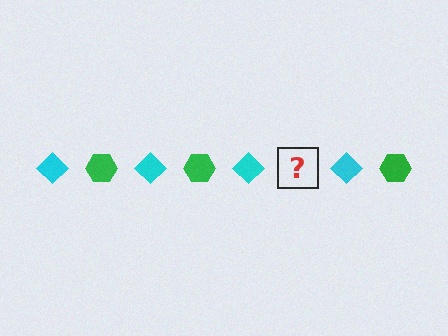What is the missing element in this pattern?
The missing element is a green hexagon.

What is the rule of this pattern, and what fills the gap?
The rule is that the pattern alternates between cyan diamond and green hexagon. The gap should be filled with a green hexagon.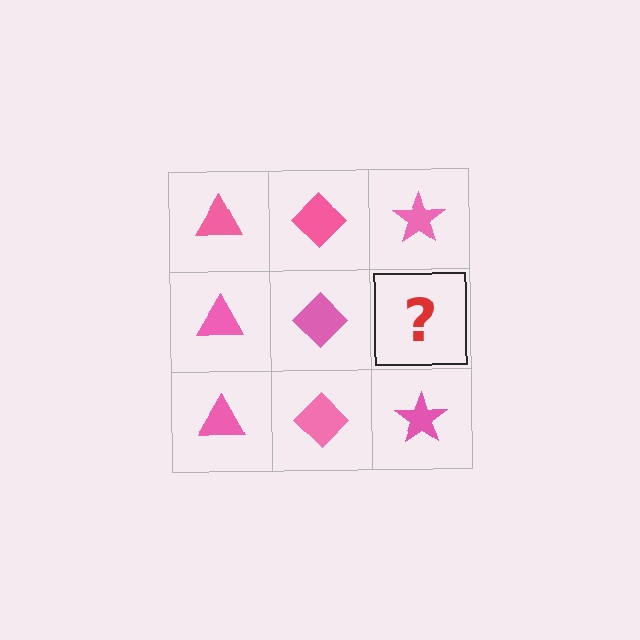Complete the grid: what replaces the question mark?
The question mark should be replaced with a pink star.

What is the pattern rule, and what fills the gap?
The rule is that each column has a consistent shape. The gap should be filled with a pink star.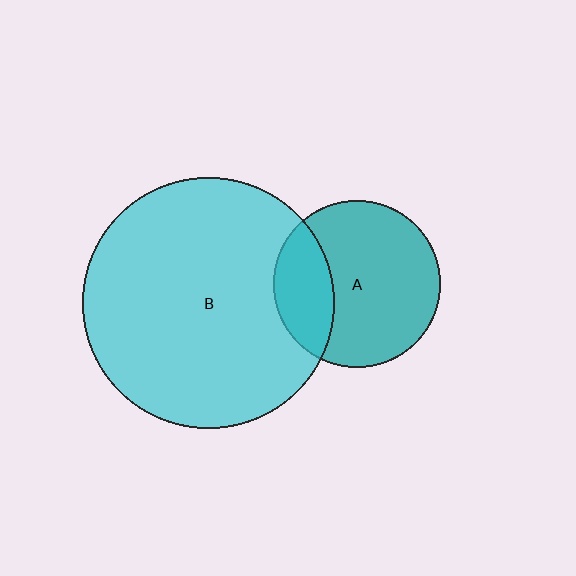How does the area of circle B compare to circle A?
Approximately 2.3 times.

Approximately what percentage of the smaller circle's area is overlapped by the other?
Approximately 25%.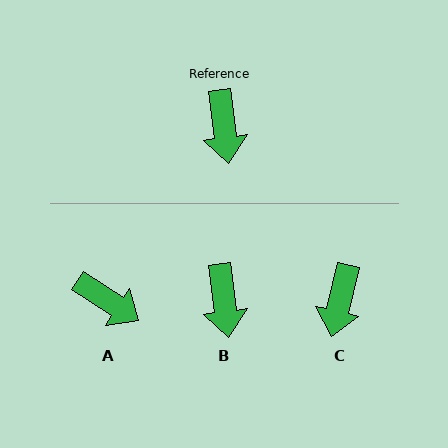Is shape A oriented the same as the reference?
No, it is off by about 50 degrees.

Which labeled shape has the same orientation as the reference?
B.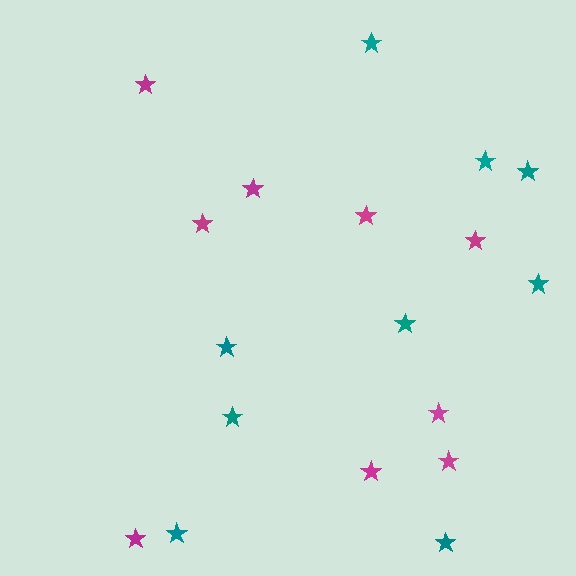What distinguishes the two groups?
There are 2 groups: one group of teal stars (9) and one group of magenta stars (9).